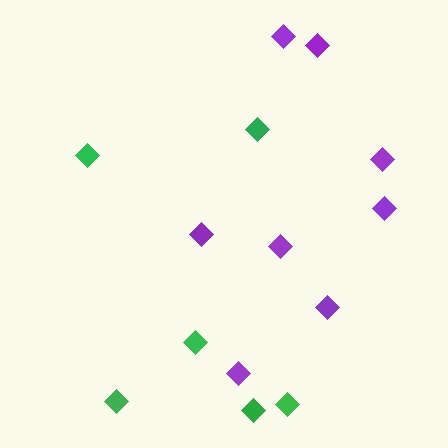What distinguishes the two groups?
There are 2 groups: one group of purple diamonds (8) and one group of green diamonds (6).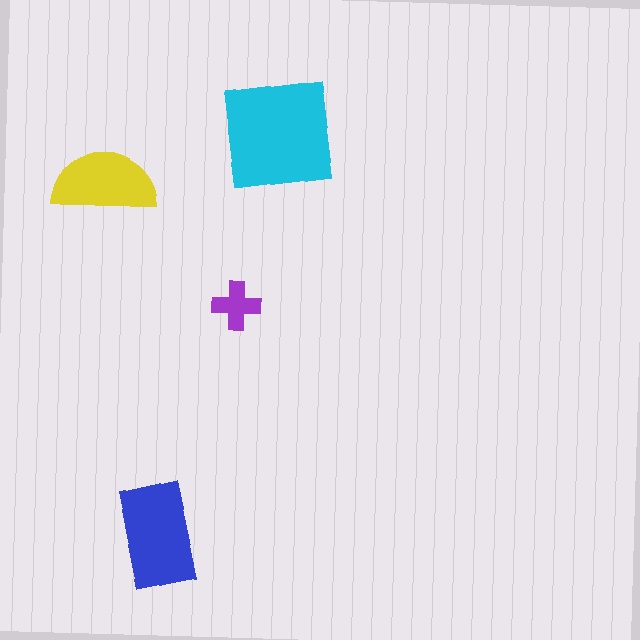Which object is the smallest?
The purple cross.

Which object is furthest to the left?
The yellow semicircle is leftmost.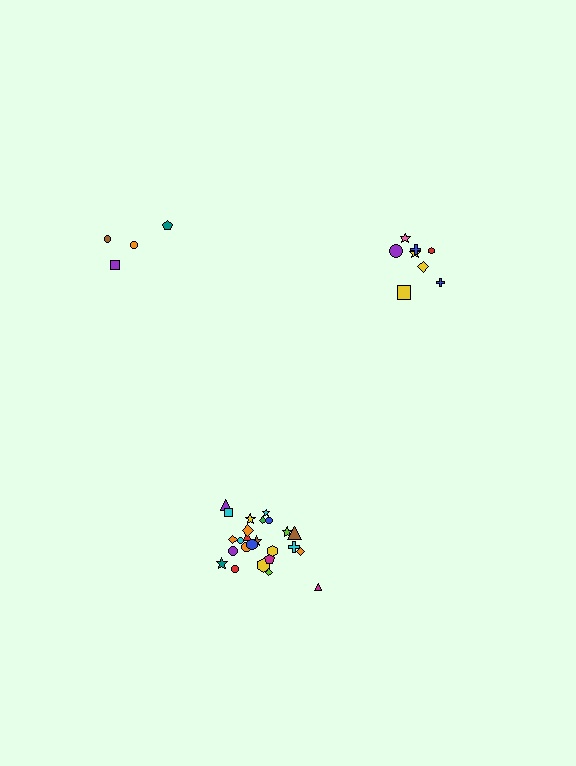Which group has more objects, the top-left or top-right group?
The top-right group.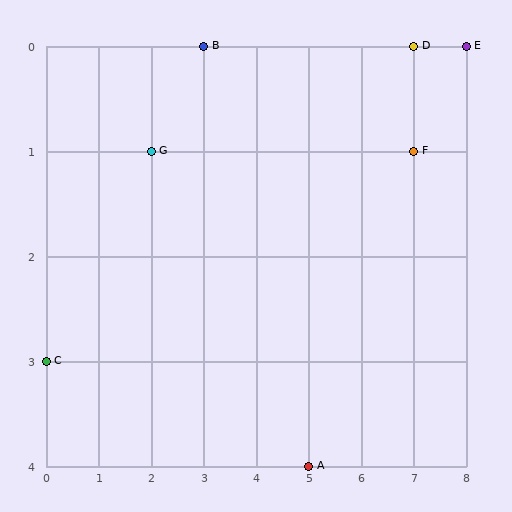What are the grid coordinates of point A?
Point A is at grid coordinates (5, 4).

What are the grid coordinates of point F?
Point F is at grid coordinates (7, 1).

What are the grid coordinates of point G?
Point G is at grid coordinates (2, 1).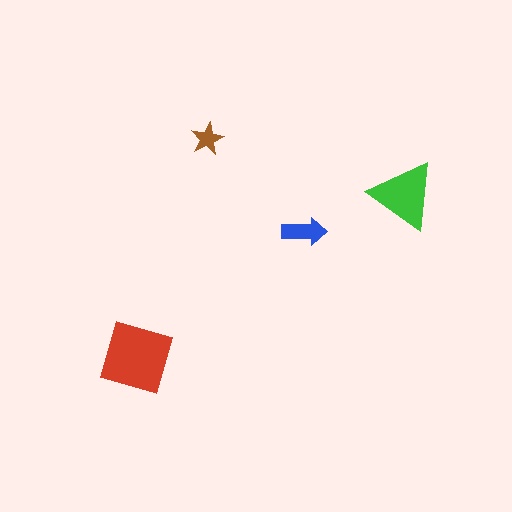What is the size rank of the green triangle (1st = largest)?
2nd.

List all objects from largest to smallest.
The red diamond, the green triangle, the blue arrow, the brown star.